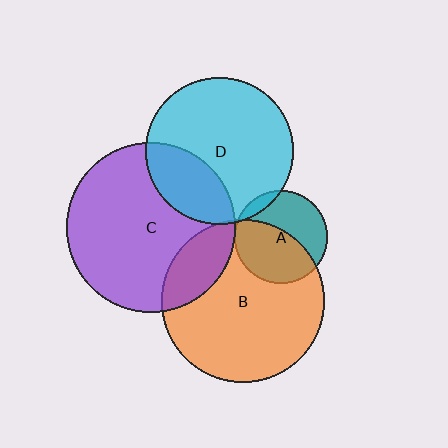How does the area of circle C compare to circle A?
Approximately 3.3 times.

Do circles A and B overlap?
Yes.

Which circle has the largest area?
Circle C (purple).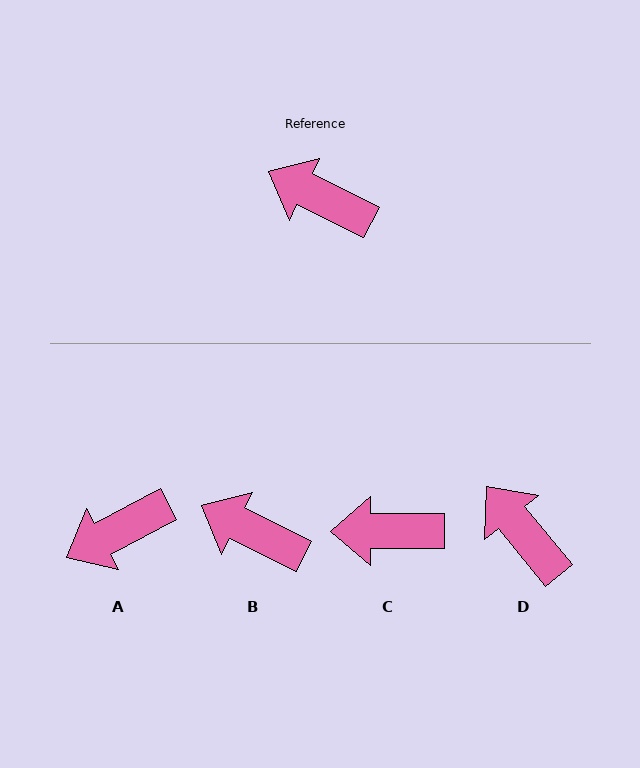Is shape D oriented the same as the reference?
No, it is off by about 24 degrees.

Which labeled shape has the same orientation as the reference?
B.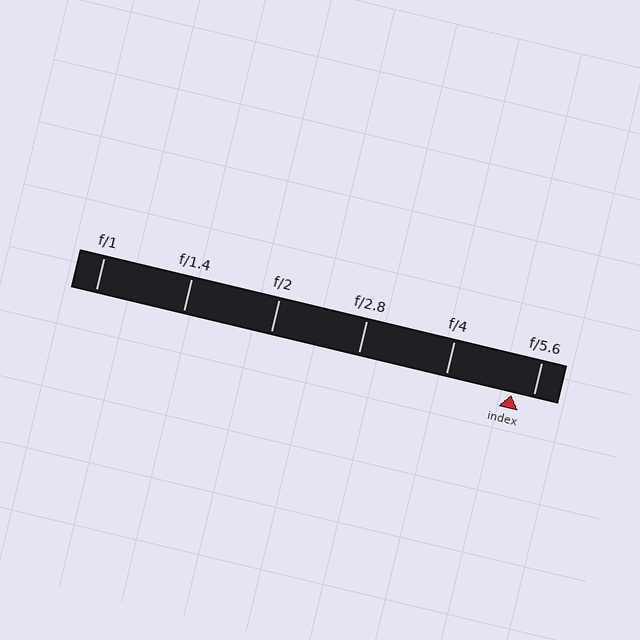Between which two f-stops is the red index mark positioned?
The index mark is between f/4 and f/5.6.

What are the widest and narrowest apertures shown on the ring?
The widest aperture shown is f/1 and the narrowest is f/5.6.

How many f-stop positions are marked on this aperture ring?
There are 6 f-stop positions marked.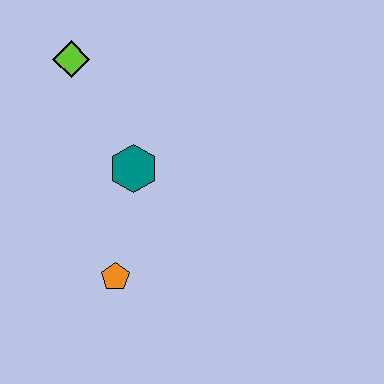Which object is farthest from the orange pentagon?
The lime diamond is farthest from the orange pentagon.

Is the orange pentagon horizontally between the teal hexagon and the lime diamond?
Yes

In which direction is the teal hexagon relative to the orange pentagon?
The teal hexagon is above the orange pentagon.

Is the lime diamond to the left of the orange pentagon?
Yes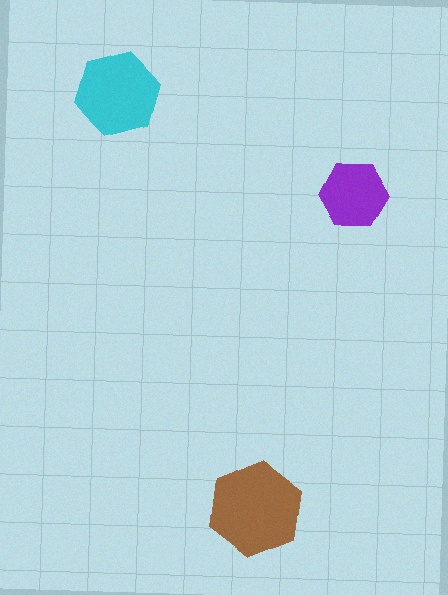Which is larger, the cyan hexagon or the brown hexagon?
The brown one.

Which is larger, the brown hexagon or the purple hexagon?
The brown one.